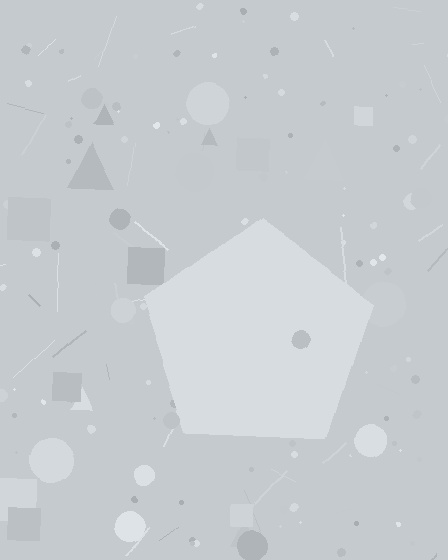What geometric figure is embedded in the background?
A pentagon is embedded in the background.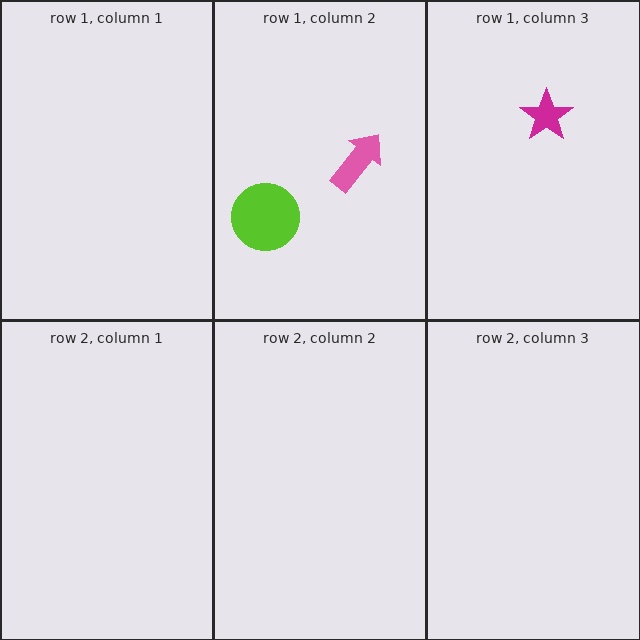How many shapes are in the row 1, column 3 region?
1.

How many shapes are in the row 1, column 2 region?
2.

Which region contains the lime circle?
The row 1, column 2 region.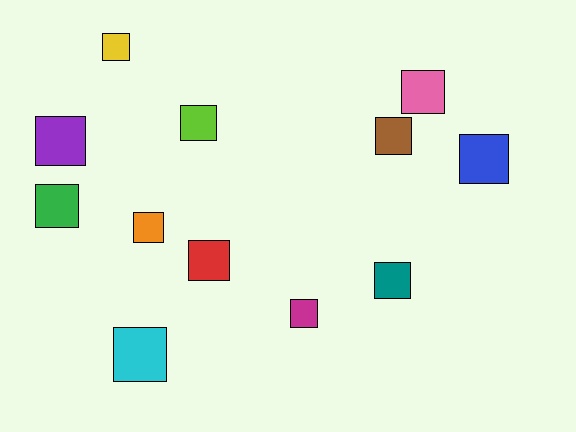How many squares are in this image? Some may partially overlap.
There are 12 squares.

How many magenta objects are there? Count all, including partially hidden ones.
There is 1 magenta object.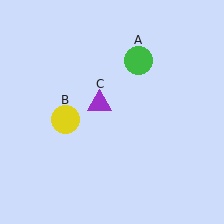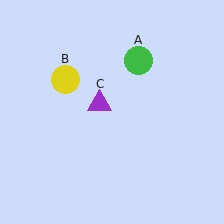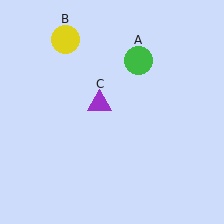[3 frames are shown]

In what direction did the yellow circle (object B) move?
The yellow circle (object B) moved up.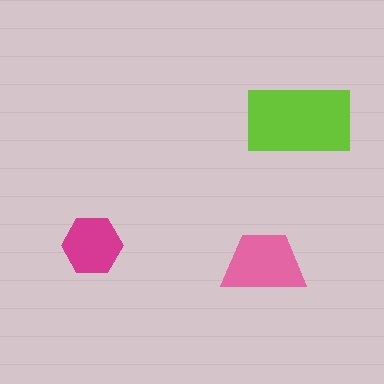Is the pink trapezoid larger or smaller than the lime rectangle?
Smaller.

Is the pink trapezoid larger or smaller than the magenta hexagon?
Larger.